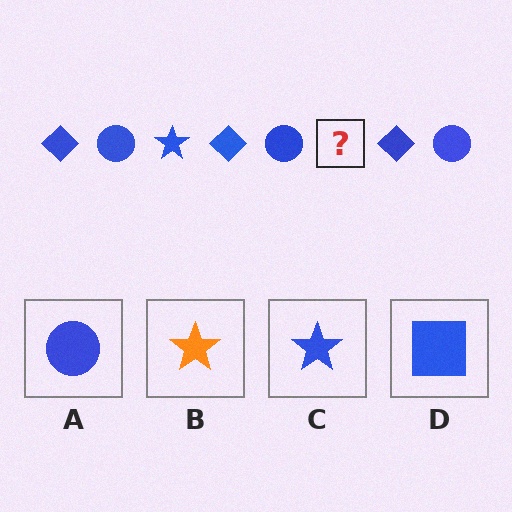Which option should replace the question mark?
Option C.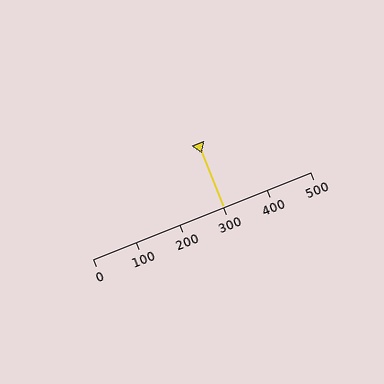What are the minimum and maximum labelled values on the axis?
The axis runs from 0 to 500.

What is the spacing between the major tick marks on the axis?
The major ticks are spaced 100 apart.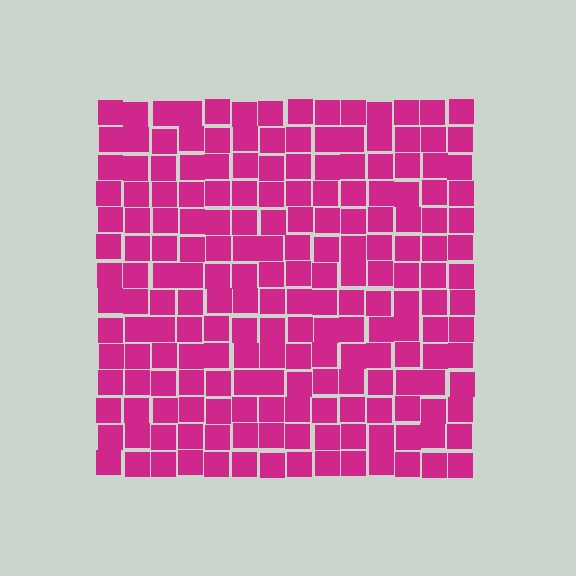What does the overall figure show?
The overall figure shows a square.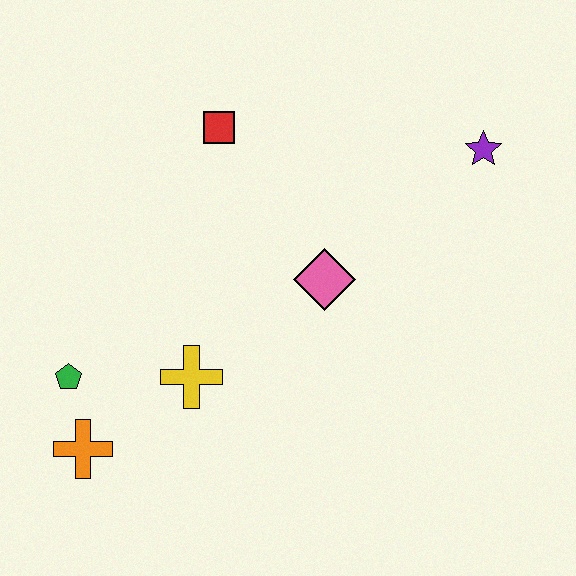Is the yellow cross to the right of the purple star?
No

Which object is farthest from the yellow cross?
The purple star is farthest from the yellow cross.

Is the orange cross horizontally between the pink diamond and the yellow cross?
No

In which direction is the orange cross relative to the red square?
The orange cross is below the red square.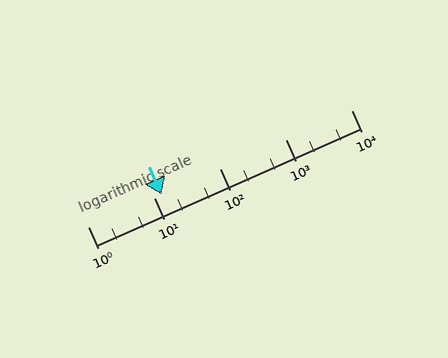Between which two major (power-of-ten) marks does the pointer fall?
The pointer is between 10 and 100.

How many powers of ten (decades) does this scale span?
The scale spans 4 decades, from 1 to 10000.